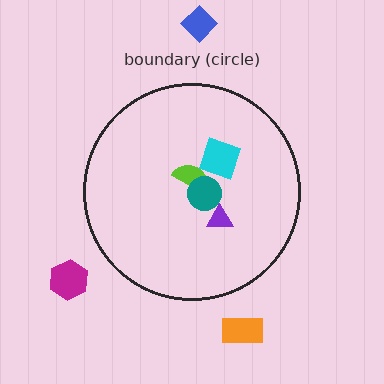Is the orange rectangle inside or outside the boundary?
Outside.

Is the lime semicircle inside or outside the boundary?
Inside.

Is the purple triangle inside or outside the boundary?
Inside.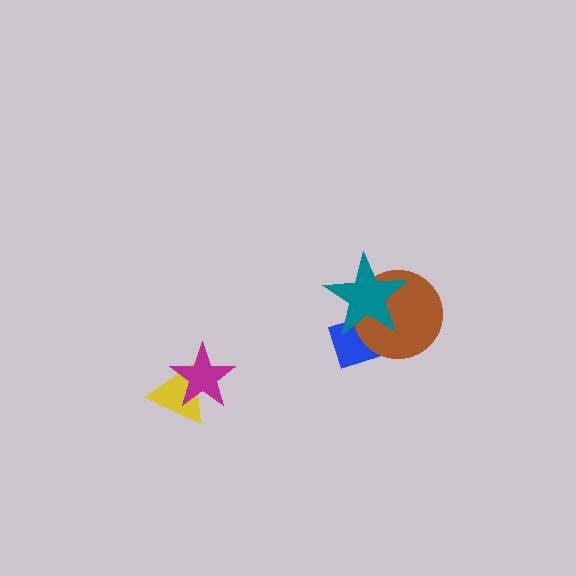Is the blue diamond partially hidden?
Yes, it is partially covered by another shape.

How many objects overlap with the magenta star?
1 object overlaps with the magenta star.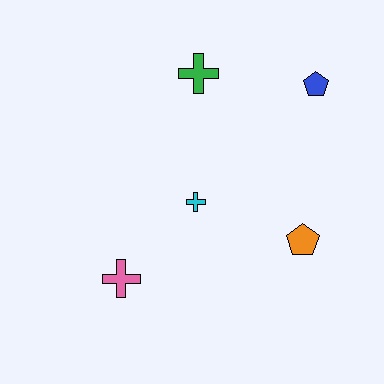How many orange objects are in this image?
There is 1 orange object.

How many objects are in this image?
There are 5 objects.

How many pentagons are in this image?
There are 2 pentagons.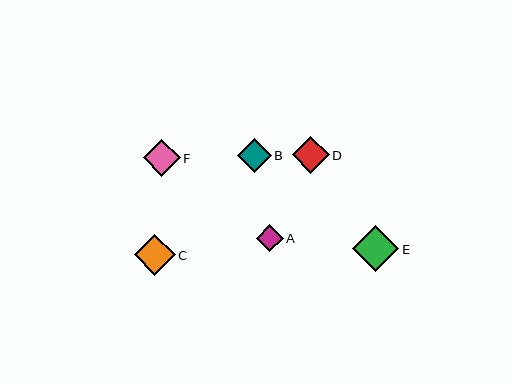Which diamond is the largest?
Diamond E is the largest with a size of approximately 46 pixels.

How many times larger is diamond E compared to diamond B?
Diamond E is approximately 1.4 times the size of diamond B.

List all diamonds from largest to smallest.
From largest to smallest: E, C, F, D, B, A.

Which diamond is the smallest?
Diamond A is the smallest with a size of approximately 27 pixels.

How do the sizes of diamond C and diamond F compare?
Diamond C and diamond F are approximately the same size.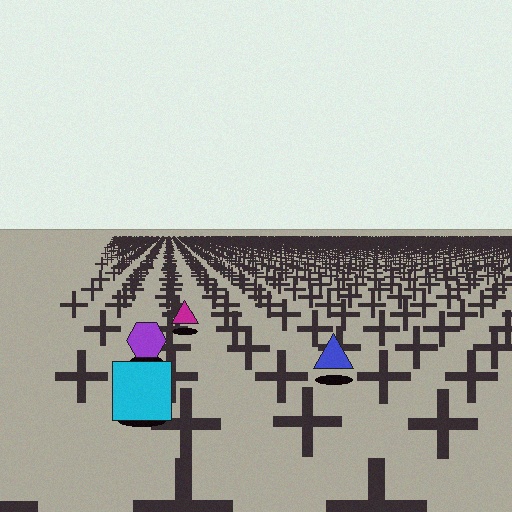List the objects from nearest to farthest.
From nearest to farthest: the cyan square, the blue triangle, the purple hexagon, the magenta triangle.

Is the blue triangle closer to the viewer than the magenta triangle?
Yes. The blue triangle is closer — you can tell from the texture gradient: the ground texture is coarser near it.